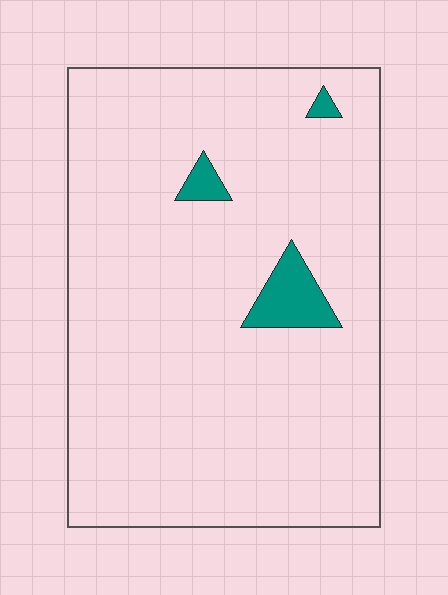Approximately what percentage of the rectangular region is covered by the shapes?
Approximately 5%.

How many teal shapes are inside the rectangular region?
3.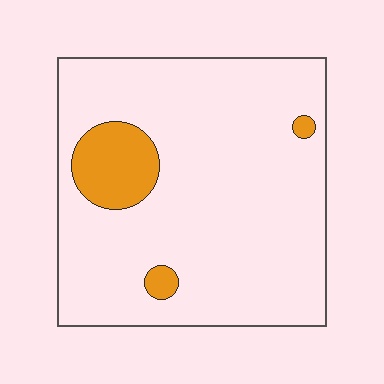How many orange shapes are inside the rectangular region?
3.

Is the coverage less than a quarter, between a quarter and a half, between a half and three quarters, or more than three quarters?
Less than a quarter.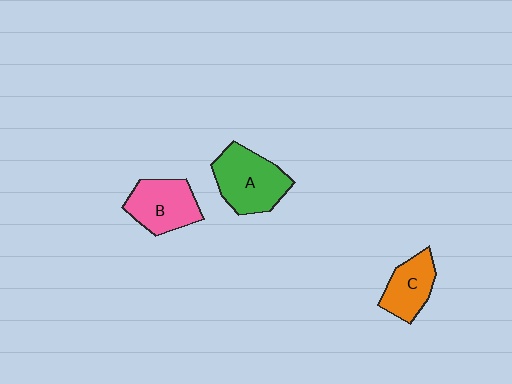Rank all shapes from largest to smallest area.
From largest to smallest: A (green), B (pink), C (orange).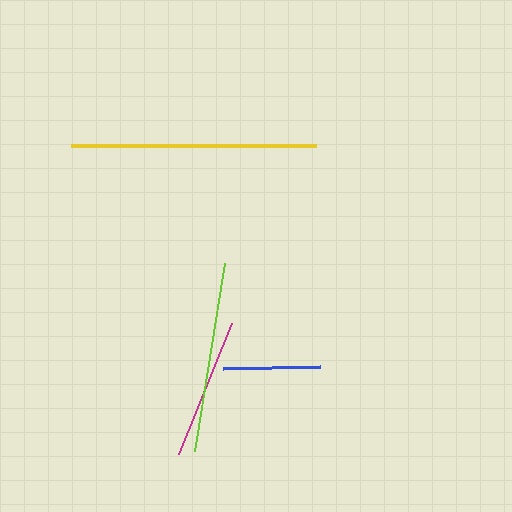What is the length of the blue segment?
The blue segment is approximately 97 pixels long.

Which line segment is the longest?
The yellow line is the longest at approximately 244 pixels.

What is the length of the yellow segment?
The yellow segment is approximately 244 pixels long.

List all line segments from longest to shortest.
From longest to shortest: yellow, lime, magenta, blue.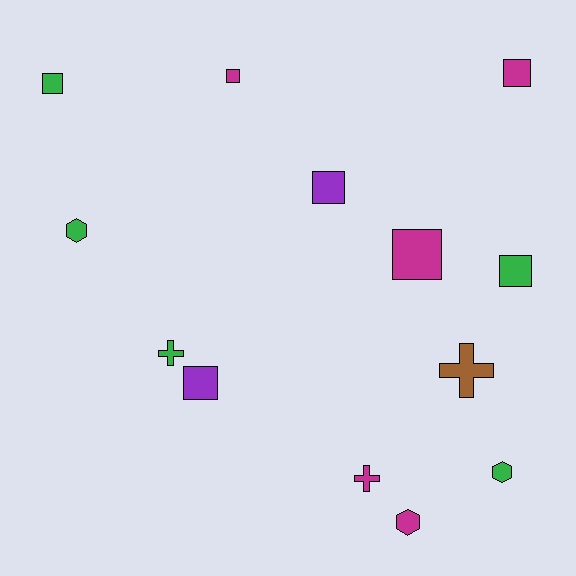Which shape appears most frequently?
Square, with 7 objects.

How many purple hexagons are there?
There are no purple hexagons.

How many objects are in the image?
There are 13 objects.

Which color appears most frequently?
Green, with 5 objects.